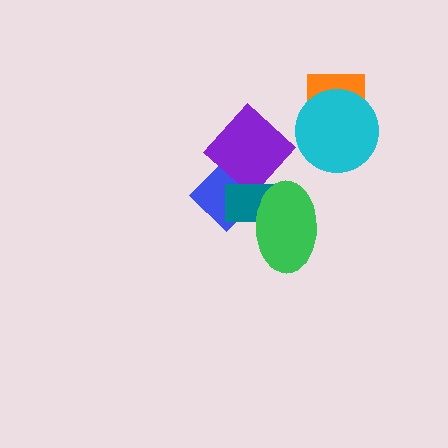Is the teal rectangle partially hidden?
Yes, it is partially covered by another shape.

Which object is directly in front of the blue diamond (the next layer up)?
The purple diamond is directly in front of the blue diamond.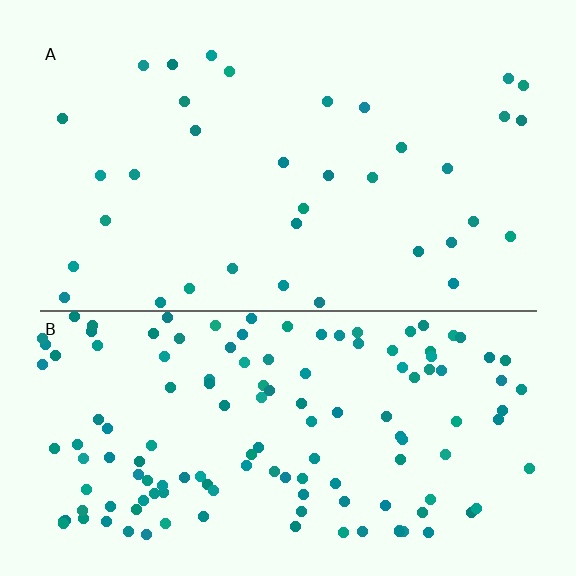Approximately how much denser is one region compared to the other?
Approximately 3.8× — region B over region A.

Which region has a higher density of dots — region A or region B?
B (the bottom).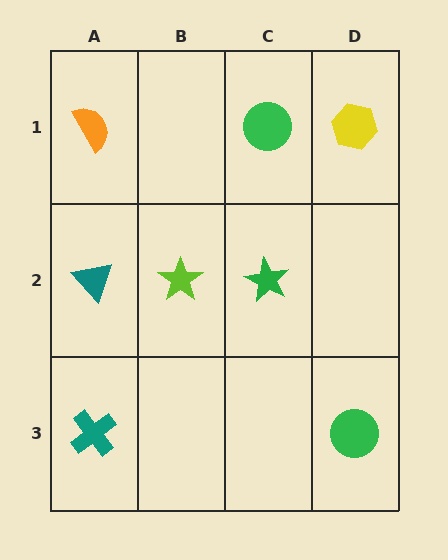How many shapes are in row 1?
3 shapes.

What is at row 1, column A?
An orange semicircle.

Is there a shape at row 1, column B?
No, that cell is empty.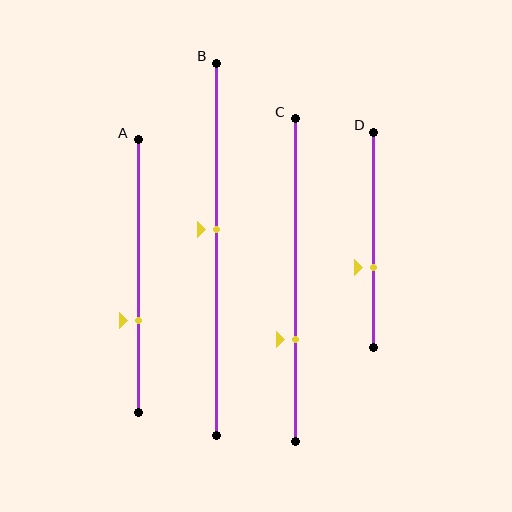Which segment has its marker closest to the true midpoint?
Segment B has its marker closest to the true midpoint.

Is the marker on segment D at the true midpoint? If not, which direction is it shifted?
No, the marker on segment D is shifted downward by about 13% of the segment length.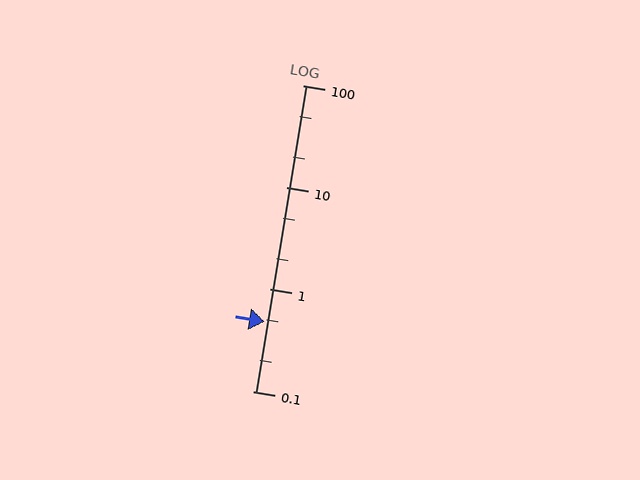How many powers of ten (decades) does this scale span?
The scale spans 3 decades, from 0.1 to 100.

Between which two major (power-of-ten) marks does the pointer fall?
The pointer is between 0.1 and 1.